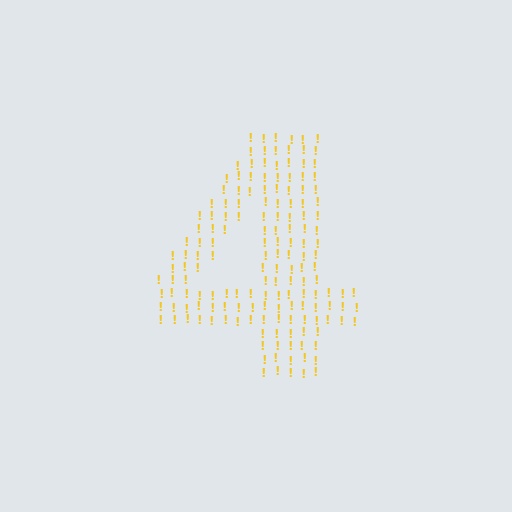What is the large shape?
The large shape is the digit 4.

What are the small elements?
The small elements are exclamation marks.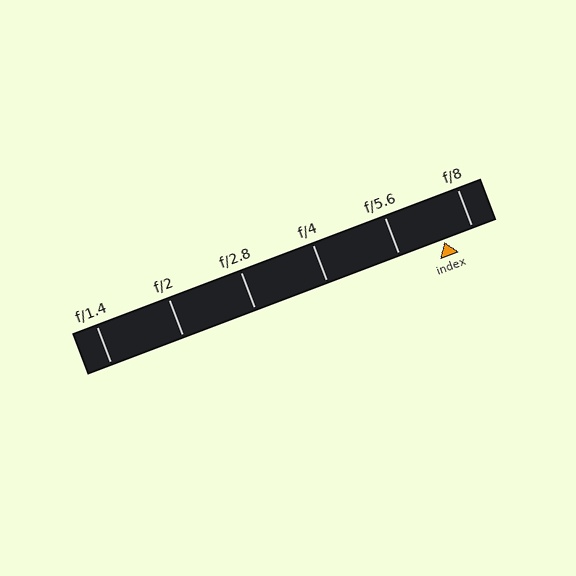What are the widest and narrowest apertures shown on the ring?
The widest aperture shown is f/1.4 and the narrowest is f/8.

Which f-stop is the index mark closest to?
The index mark is closest to f/8.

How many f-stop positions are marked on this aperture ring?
There are 6 f-stop positions marked.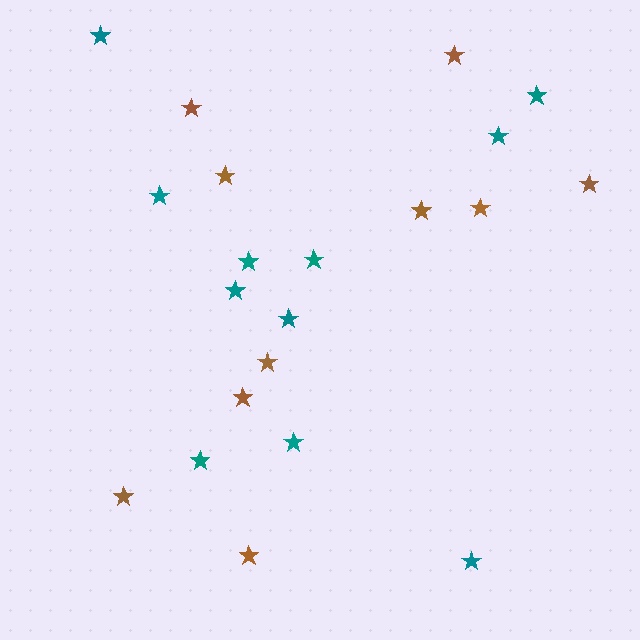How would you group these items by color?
There are 2 groups: one group of brown stars (10) and one group of teal stars (11).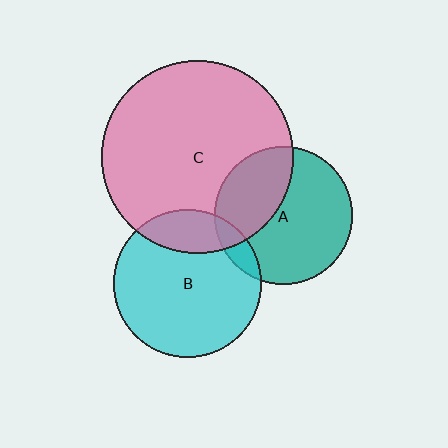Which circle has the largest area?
Circle C (pink).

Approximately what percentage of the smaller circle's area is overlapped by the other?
Approximately 20%.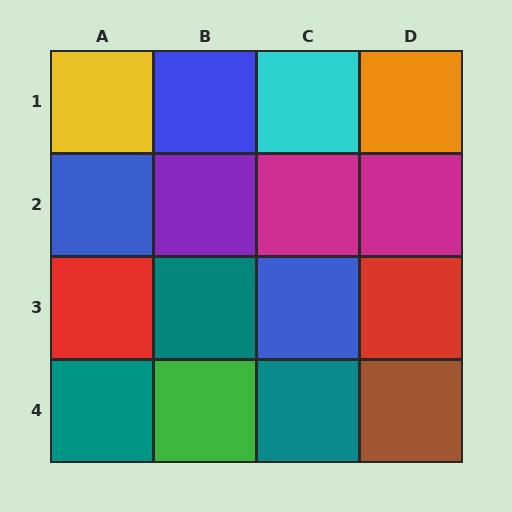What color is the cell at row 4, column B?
Green.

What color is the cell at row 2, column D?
Magenta.